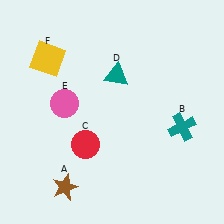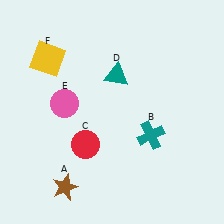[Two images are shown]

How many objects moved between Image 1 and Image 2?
1 object moved between the two images.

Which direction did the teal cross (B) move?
The teal cross (B) moved left.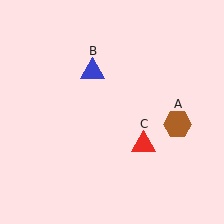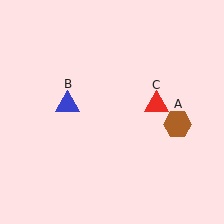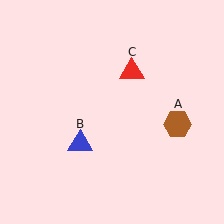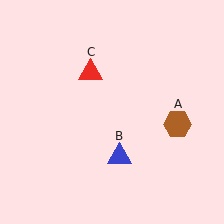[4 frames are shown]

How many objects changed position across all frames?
2 objects changed position: blue triangle (object B), red triangle (object C).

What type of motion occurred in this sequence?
The blue triangle (object B), red triangle (object C) rotated counterclockwise around the center of the scene.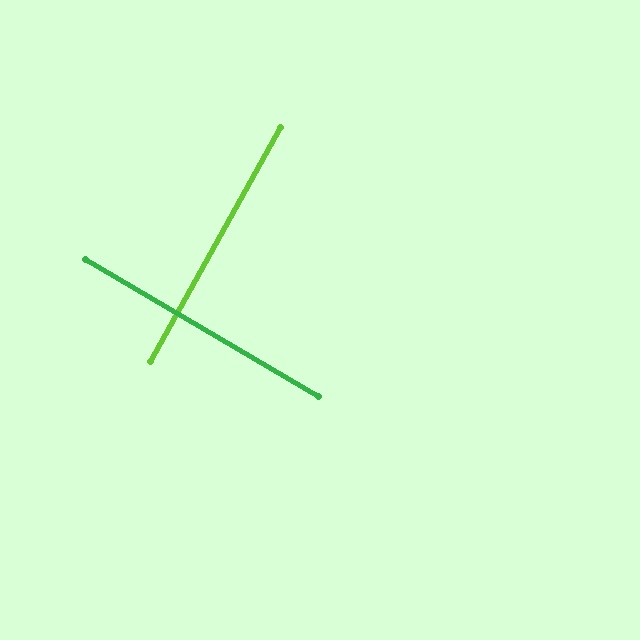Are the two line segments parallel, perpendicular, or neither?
Perpendicular — they meet at approximately 89°.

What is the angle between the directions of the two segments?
Approximately 89 degrees.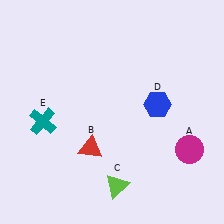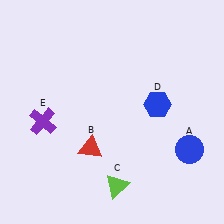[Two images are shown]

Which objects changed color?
A changed from magenta to blue. E changed from teal to purple.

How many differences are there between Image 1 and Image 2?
There are 2 differences between the two images.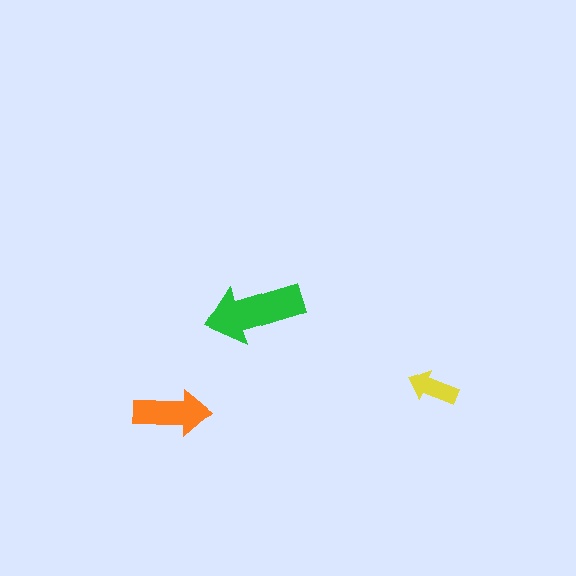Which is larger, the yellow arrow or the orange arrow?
The orange one.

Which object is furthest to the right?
The yellow arrow is rightmost.